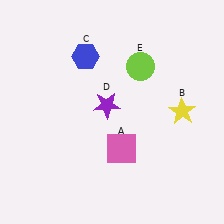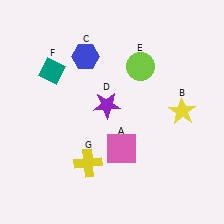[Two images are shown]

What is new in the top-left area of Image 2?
A teal diamond (F) was added in the top-left area of Image 2.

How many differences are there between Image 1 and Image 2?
There are 2 differences between the two images.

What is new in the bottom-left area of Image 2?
A yellow cross (G) was added in the bottom-left area of Image 2.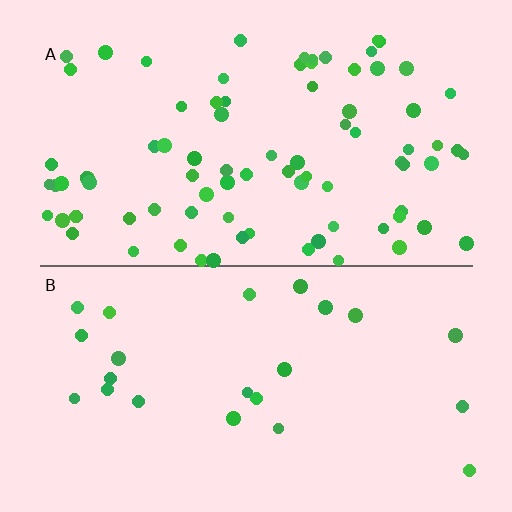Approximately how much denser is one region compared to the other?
Approximately 3.5× — region A over region B.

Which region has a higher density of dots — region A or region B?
A (the top).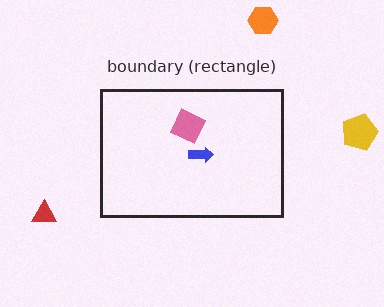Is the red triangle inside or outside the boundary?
Outside.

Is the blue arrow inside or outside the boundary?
Inside.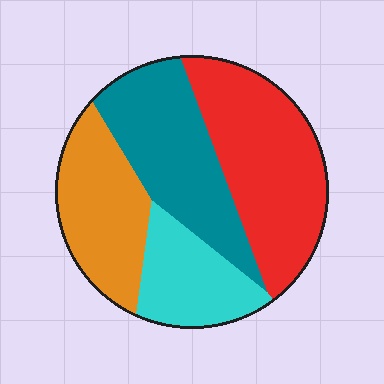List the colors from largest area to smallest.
From largest to smallest: red, teal, orange, cyan.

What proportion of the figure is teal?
Teal covers around 25% of the figure.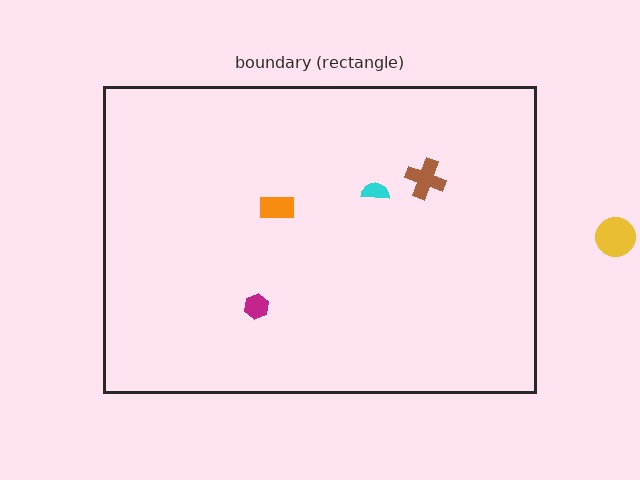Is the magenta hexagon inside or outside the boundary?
Inside.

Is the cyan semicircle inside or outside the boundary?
Inside.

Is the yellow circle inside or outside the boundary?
Outside.